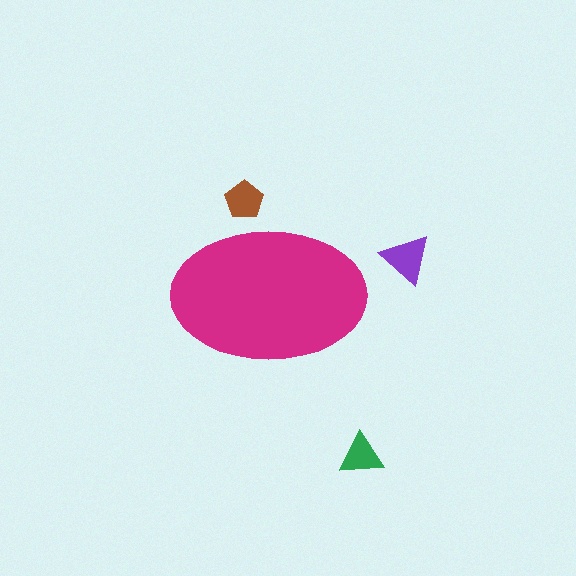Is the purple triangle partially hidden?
No, the purple triangle is fully visible.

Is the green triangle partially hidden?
No, the green triangle is fully visible.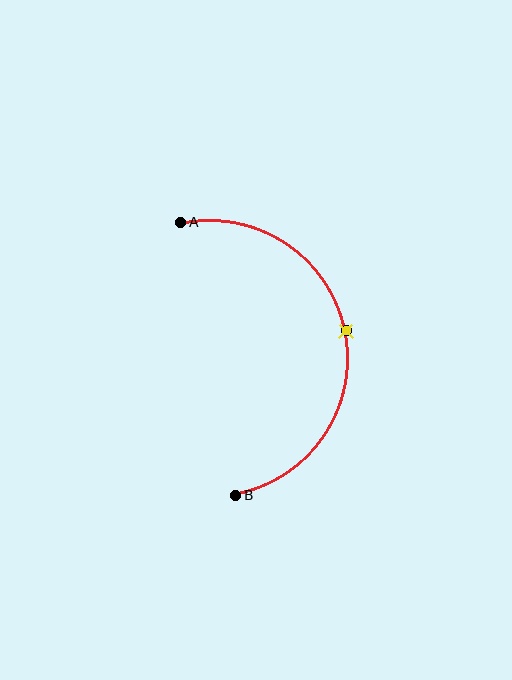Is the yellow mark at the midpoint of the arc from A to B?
Yes. The yellow mark lies on the arc at equal arc-length from both A and B — it is the arc midpoint.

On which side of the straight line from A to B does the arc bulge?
The arc bulges to the right of the straight line connecting A and B.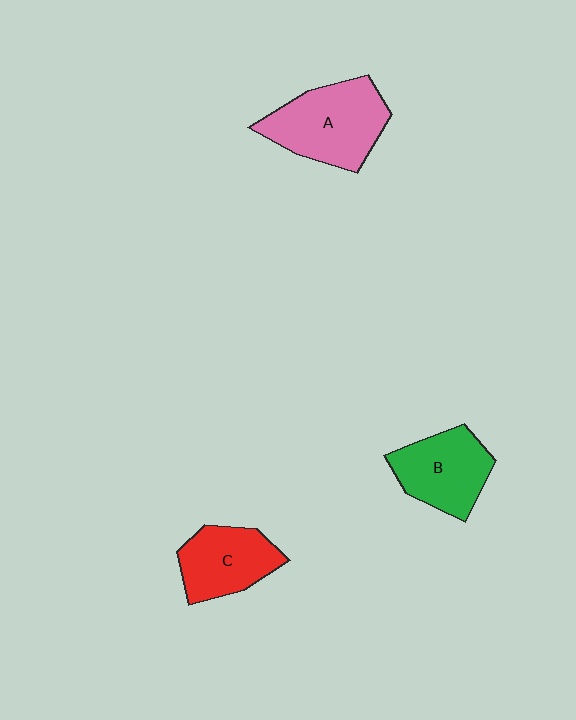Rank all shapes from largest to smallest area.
From largest to smallest: A (pink), B (green), C (red).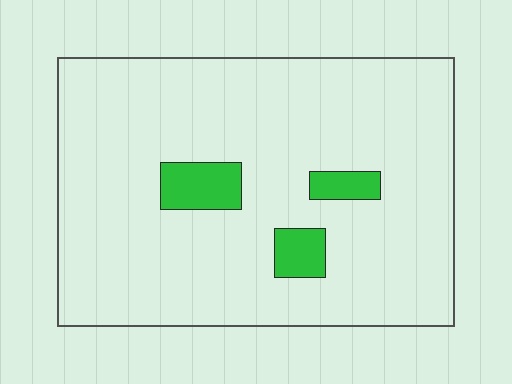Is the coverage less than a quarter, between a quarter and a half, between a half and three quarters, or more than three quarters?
Less than a quarter.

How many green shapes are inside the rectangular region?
3.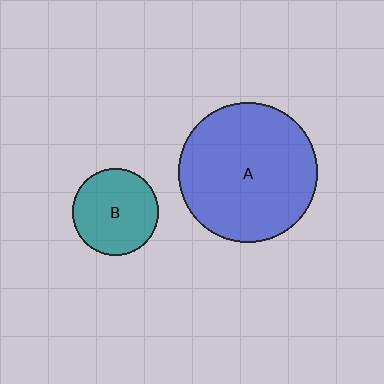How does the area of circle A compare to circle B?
Approximately 2.6 times.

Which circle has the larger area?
Circle A (blue).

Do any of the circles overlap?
No, none of the circles overlap.